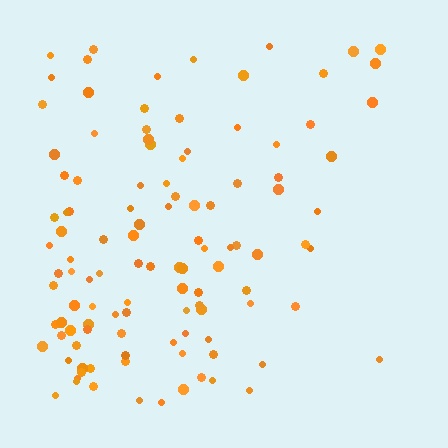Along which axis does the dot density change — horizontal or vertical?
Horizontal.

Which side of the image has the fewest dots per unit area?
The right.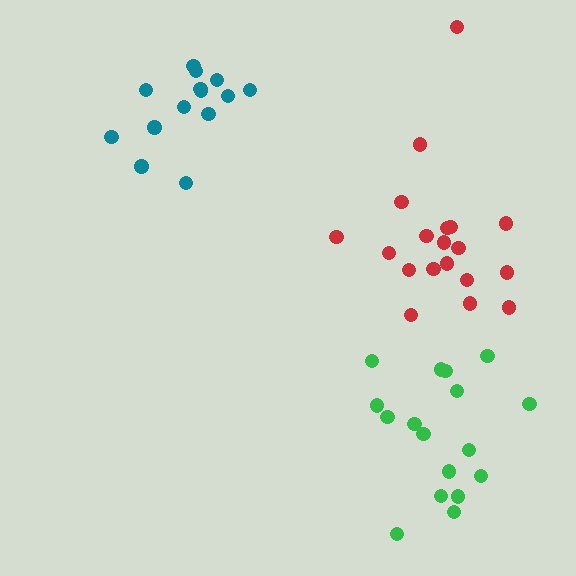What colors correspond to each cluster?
The clusters are colored: teal, red, green.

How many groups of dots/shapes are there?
There are 3 groups.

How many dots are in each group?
Group 1: 14 dots, Group 2: 19 dots, Group 3: 17 dots (50 total).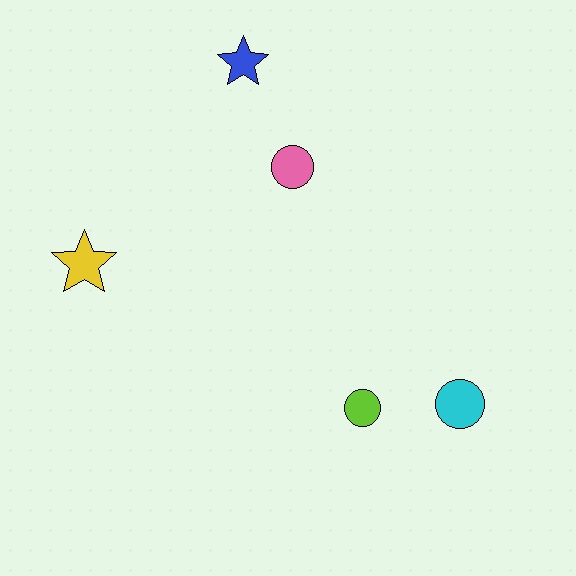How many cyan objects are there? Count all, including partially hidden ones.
There is 1 cyan object.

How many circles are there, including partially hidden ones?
There are 3 circles.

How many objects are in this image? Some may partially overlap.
There are 5 objects.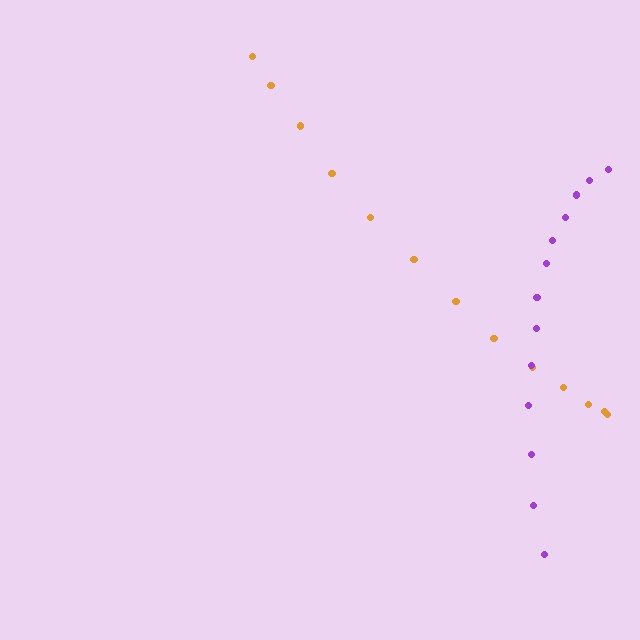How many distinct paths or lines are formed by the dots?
There are 2 distinct paths.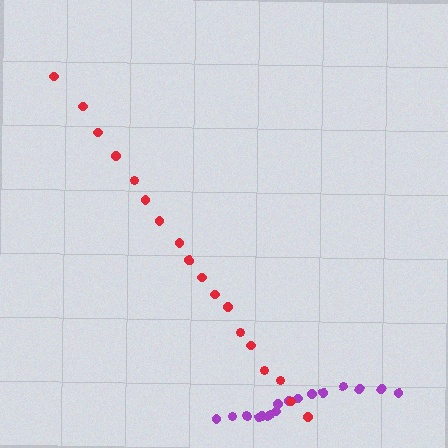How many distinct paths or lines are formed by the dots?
There are 2 distinct paths.